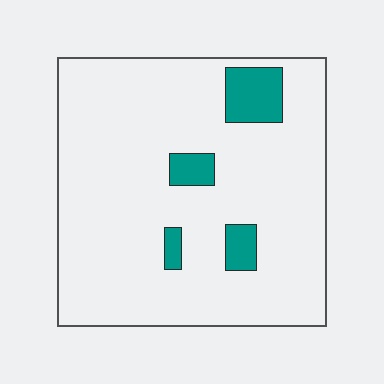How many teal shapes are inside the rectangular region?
4.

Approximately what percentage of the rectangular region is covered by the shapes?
Approximately 10%.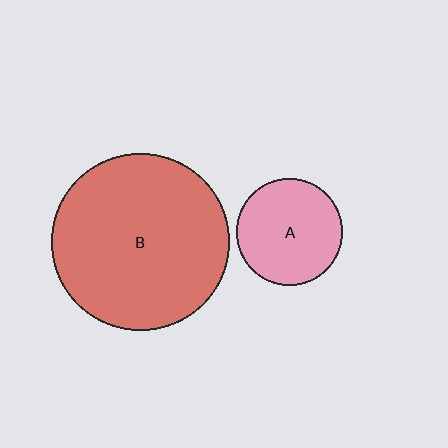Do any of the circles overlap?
No, none of the circles overlap.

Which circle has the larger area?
Circle B (red).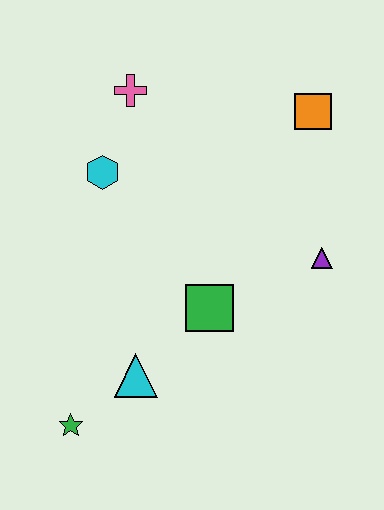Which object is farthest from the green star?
The orange square is farthest from the green star.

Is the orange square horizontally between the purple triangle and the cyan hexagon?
Yes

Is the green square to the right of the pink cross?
Yes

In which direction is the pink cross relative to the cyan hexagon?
The pink cross is above the cyan hexagon.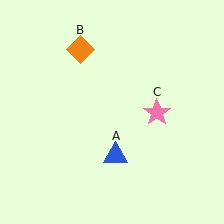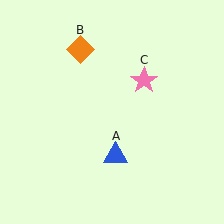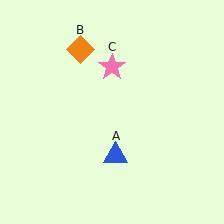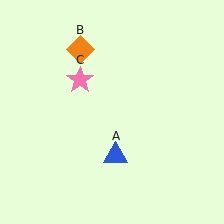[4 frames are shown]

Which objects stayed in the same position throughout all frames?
Blue triangle (object A) and orange diamond (object B) remained stationary.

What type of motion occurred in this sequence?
The pink star (object C) rotated counterclockwise around the center of the scene.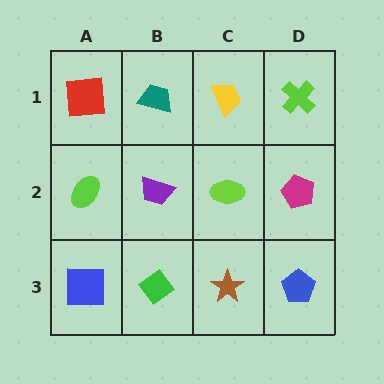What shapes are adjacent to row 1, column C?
A lime ellipse (row 2, column C), a teal trapezoid (row 1, column B), a lime cross (row 1, column D).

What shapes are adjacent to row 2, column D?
A lime cross (row 1, column D), a blue pentagon (row 3, column D), a lime ellipse (row 2, column C).